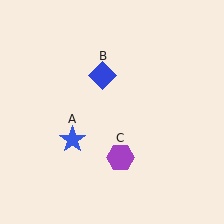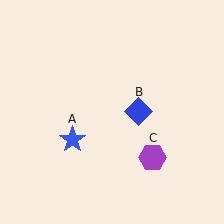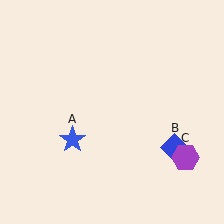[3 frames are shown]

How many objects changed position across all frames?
2 objects changed position: blue diamond (object B), purple hexagon (object C).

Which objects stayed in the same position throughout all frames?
Blue star (object A) remained stationary.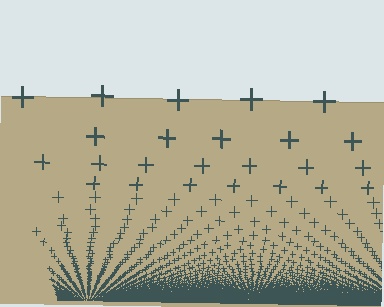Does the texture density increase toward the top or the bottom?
Density increases toward the bottom.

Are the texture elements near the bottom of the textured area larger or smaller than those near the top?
Smaller. The gradient is inverted — elements near the bottom are smaller and denser.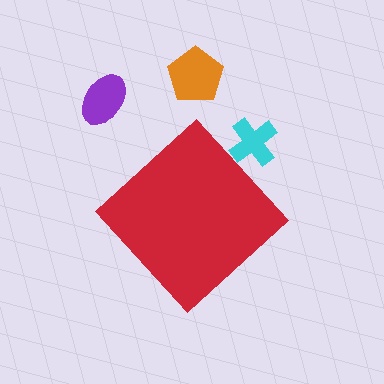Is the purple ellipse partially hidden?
No, the purple ellipse is fully visible.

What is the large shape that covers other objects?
A red diamond.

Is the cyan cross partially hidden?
Yes, the cyan cross is partially hidden behind the red diamond.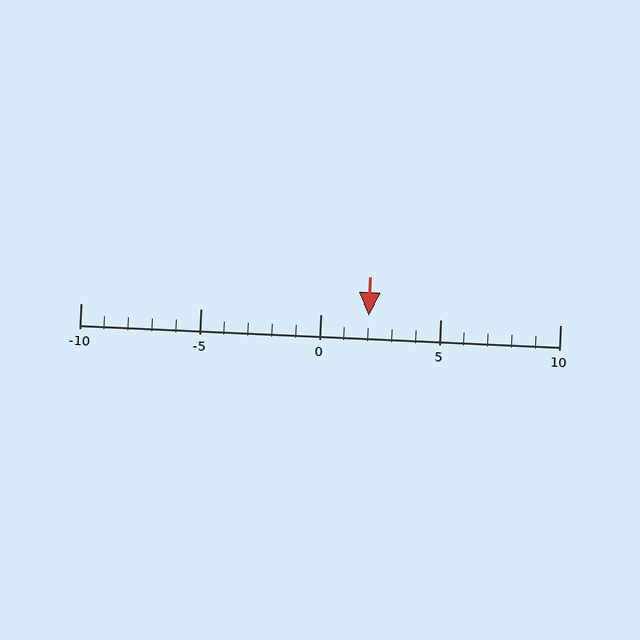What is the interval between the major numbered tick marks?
The major tick marks are spaced 5 units apart.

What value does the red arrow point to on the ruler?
The red arrow points to approximately 2.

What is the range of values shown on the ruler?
The ruler shows values from -10 to 10.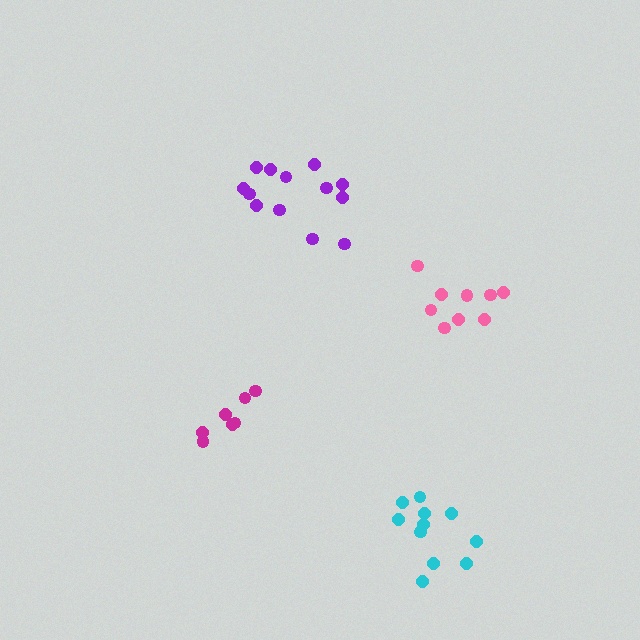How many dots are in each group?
Group 1: 9 dots, Group 2: 11 dots, Group 3: 7 dots, Group 4: 13 dots (40 total).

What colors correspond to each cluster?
The clusters are colored: pink, cyan, magenta, purple.